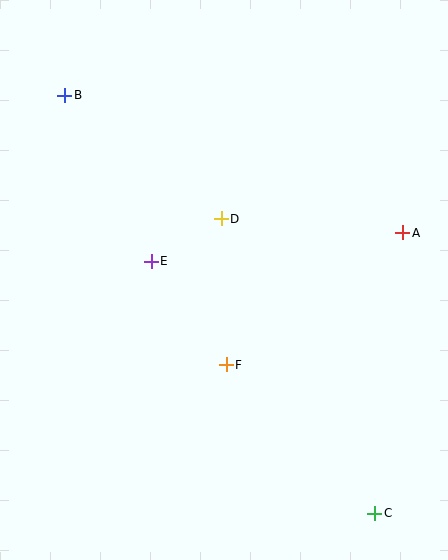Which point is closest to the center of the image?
Point D at (221, 219) is closest to the center.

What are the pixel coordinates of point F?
Point F is at (226, 365).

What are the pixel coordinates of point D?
Point D is at (221, 219).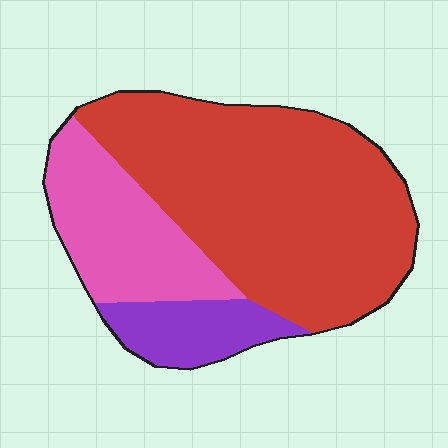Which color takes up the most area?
Red, at roughly 65%.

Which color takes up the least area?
Purple, at roughly 15%.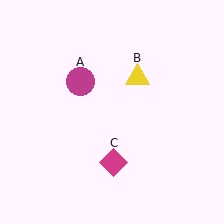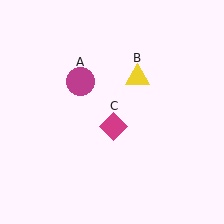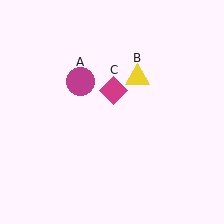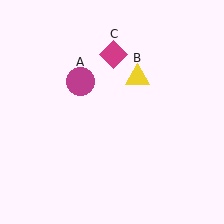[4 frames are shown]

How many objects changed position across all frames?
1 object changed position: magenta diamond (object C).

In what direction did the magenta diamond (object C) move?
The magenta diamond (object C) moved up.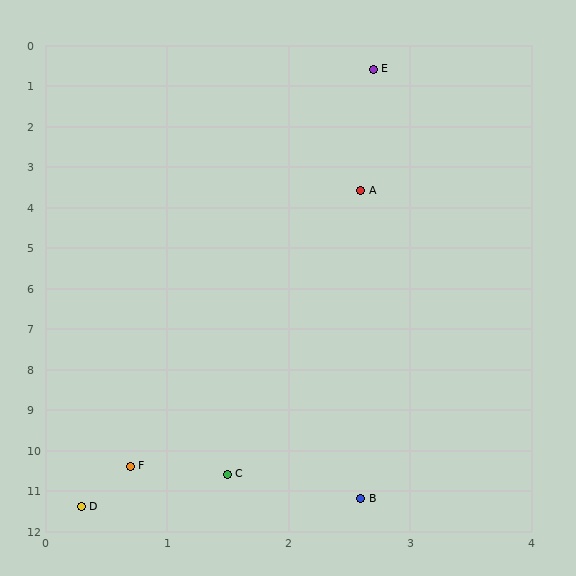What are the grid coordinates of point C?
Point C is at approximately (1.5, 10.6).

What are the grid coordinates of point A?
Point A is at approximately (2.6, 3.6).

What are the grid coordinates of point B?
Point B is at approximately (2.6, 11.2).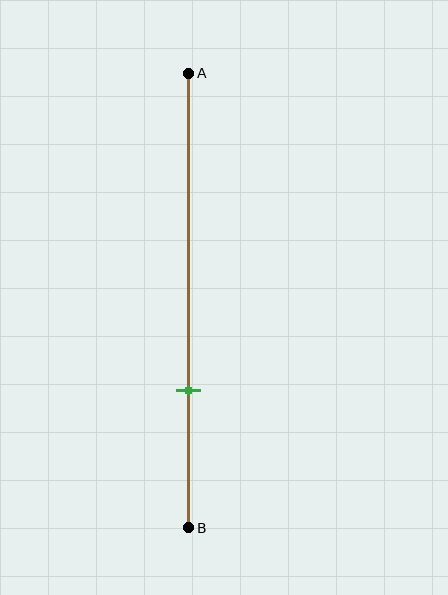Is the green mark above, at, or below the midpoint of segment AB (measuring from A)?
The green mark is below the midpoint of segment AB.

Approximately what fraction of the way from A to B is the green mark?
The green mark is approximately 70% of the way from A to B.